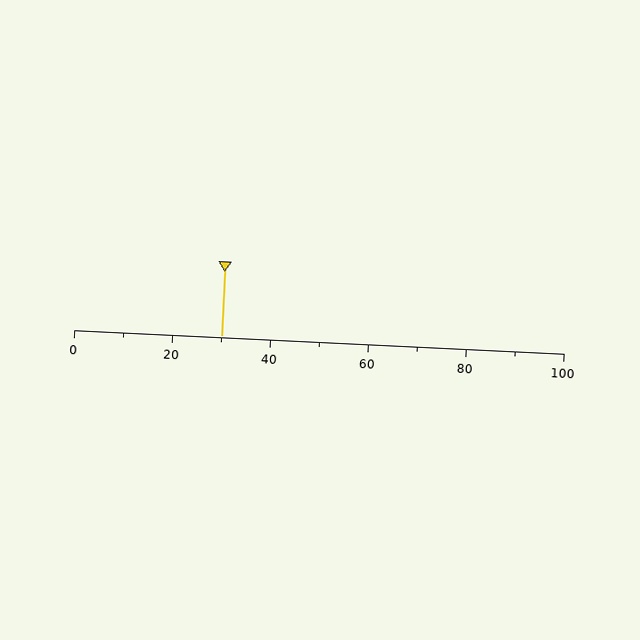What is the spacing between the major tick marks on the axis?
The major ticks are spaced 20 apart.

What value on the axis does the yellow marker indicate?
The marker indicates approximately 30.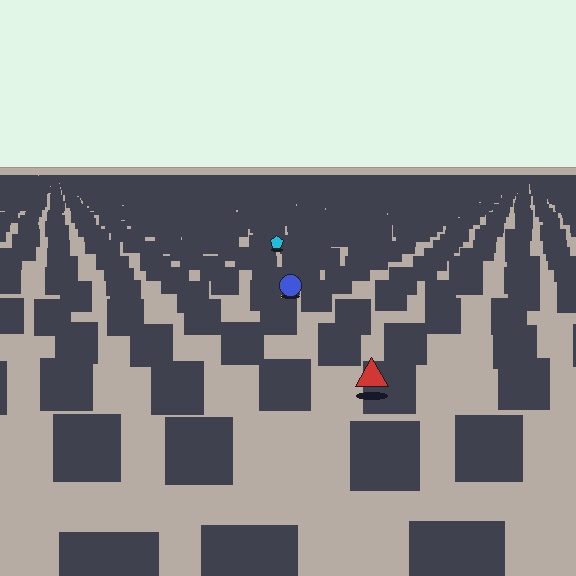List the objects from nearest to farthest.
From nearest to farthest: the red triangle, the blue circle, the cyan pentagon.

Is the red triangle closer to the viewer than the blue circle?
Yes. The red triangle is closer — you can tell from the texture gradient: the ground texture is coarser near it.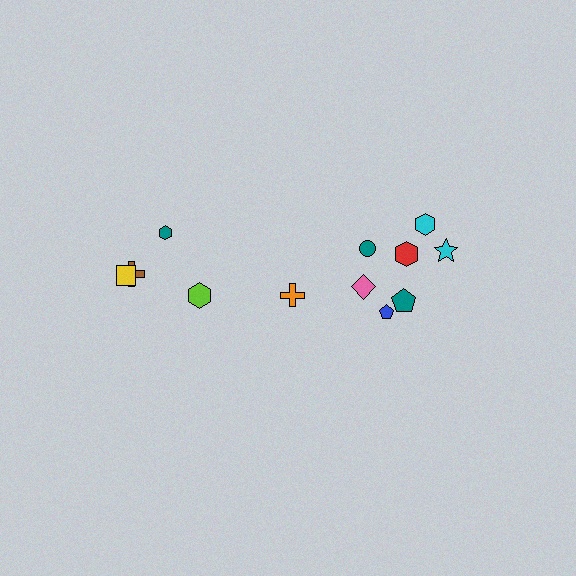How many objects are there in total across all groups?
There are 12 objects.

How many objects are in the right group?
There are 8 objects.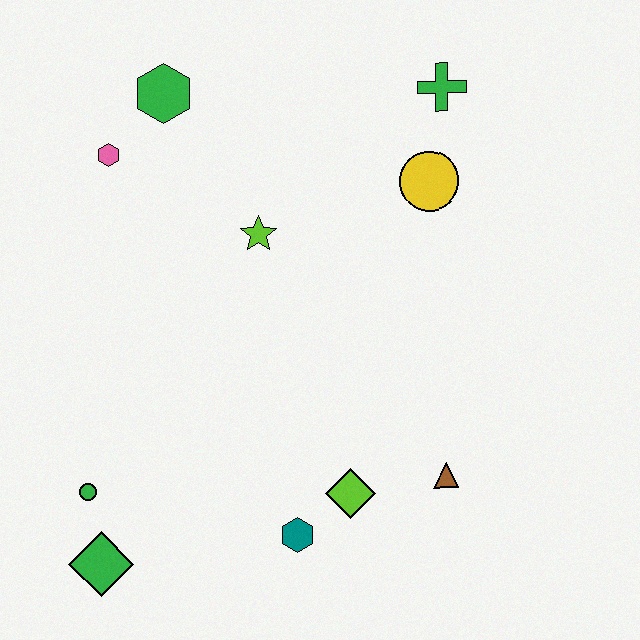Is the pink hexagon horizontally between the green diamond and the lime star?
Yes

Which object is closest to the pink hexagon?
The green hexagon is closest to the pink hexagon.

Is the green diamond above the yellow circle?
No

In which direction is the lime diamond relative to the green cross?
The lime diamond is below the green cross.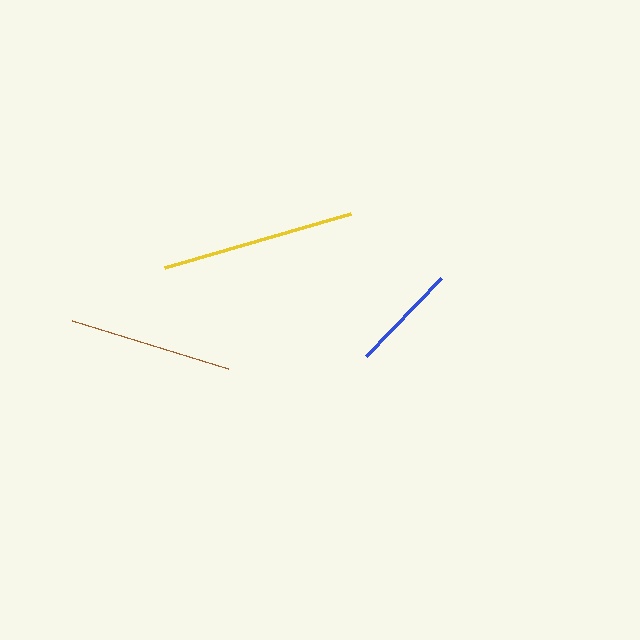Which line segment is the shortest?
The blue line is the shortest at approximately 108 pixels.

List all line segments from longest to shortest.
From longest to shortest: yellow, brown, blue.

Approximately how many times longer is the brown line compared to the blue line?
The brown line is approximately 1.5 times the length of the blue line.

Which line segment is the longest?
The yellow line is the longest at approximately 194 pixels.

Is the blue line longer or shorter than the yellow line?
The yellow line is longer than the blue line.